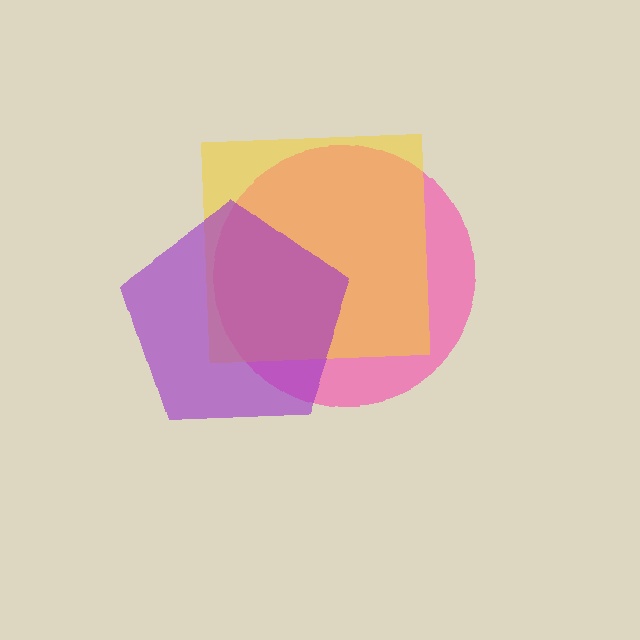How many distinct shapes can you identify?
There are 3 distinct shapes: a pink circle, a yellow square, a purple pentagon.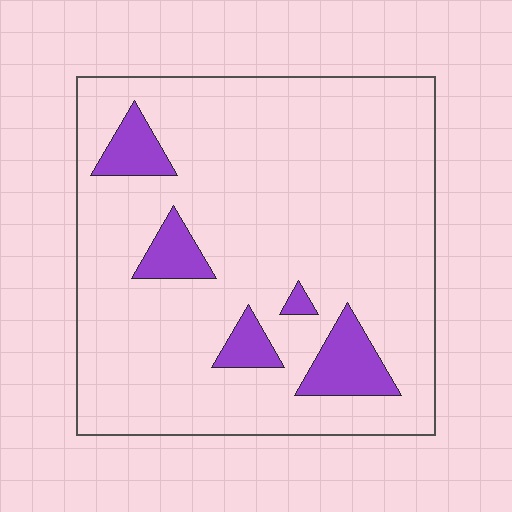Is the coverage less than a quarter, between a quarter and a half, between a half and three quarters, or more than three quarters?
Less than a quarter.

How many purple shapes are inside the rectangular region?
5.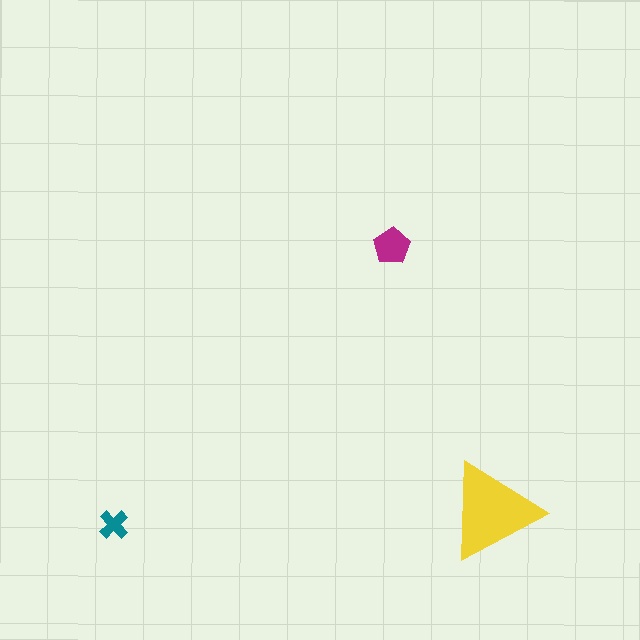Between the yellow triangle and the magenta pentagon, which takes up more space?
The yellow triangle.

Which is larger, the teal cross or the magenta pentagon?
The magenta pentagon.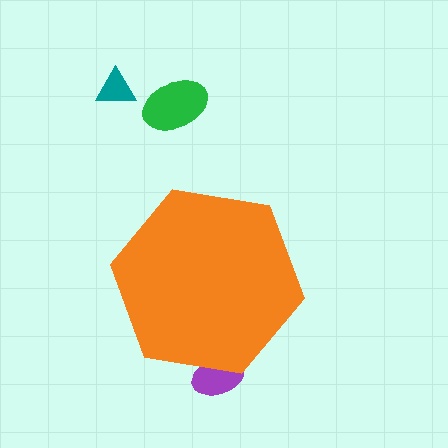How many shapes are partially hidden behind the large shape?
1 shape is partially hidden.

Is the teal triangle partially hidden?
No, the teal triangle is fully visible.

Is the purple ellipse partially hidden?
Yes, the purple ellipse is partially hidden behind the orange hexagon.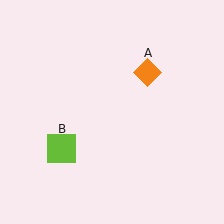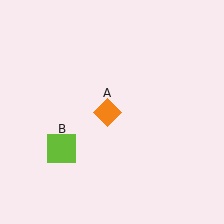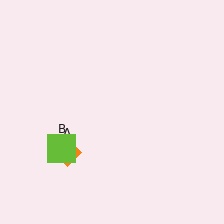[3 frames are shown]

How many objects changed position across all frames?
1 object changed position: orange diamond (object A).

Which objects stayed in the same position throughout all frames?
Lime square (object B) remained stationary.